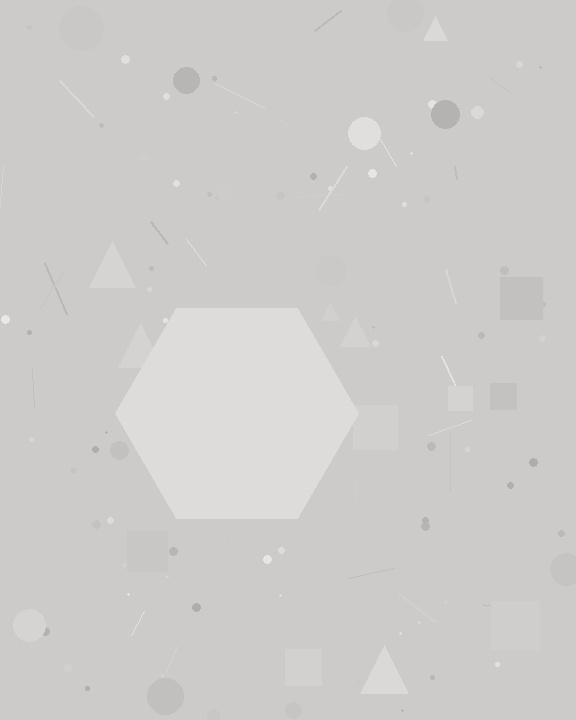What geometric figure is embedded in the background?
A hexagon is embedded in the background.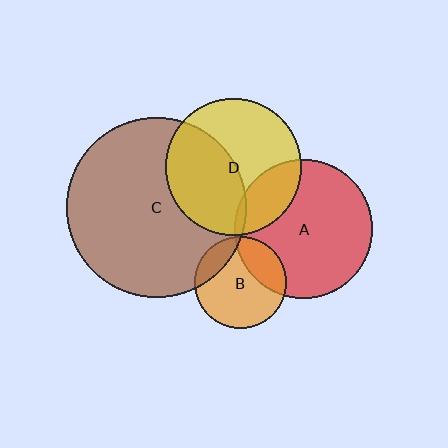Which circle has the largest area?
Circle C (brown).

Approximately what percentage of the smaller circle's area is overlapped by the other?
Approximately 20%.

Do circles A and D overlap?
Yes.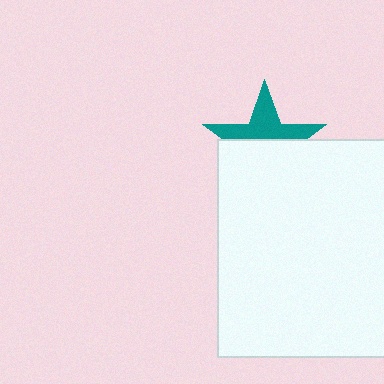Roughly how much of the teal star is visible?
About half of it is visible (roughly 47%).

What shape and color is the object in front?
The object in front is a white rectangle.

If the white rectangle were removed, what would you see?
You would see the complete teal star.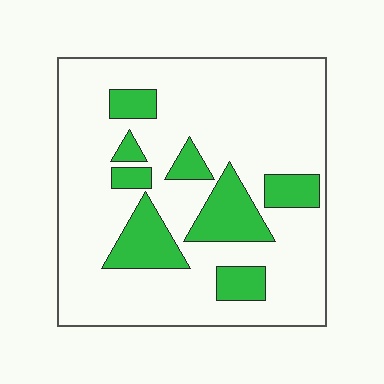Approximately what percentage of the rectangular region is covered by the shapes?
Approximately 20%.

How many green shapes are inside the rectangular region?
8.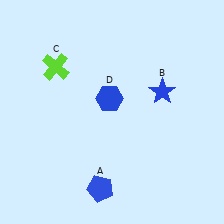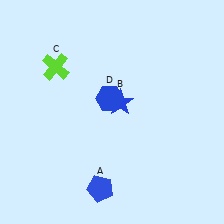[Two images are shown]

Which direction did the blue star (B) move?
The blue star (B) moved left.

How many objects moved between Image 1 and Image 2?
1 object moved between the two images.